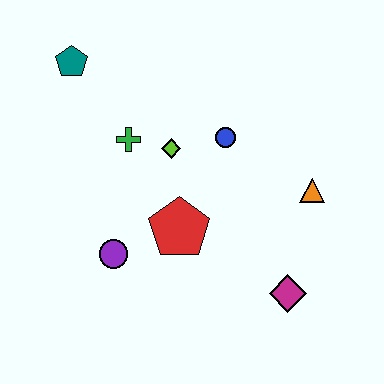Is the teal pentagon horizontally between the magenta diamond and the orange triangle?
No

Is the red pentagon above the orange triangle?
No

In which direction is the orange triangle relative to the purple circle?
The orange triangle is to the right of the purple circle.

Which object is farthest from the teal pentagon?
The magenta diamond is farthest from the teal pentagon.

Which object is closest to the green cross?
The lime diamond is closest to the green cross.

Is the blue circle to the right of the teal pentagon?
Yes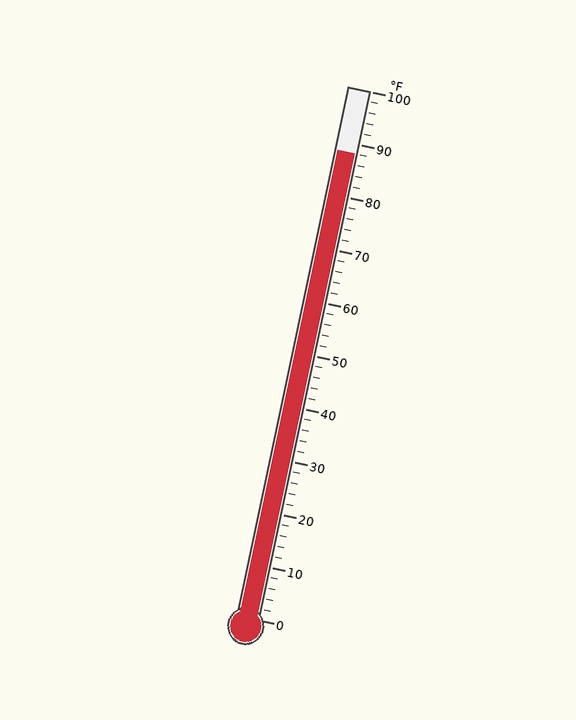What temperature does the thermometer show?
The thermometer shows approximately 88°F.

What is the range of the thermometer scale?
The thermometer scale ranges from 0°F to 100°F.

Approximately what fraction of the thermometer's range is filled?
The thermometer is filled to approximately 90% of its range.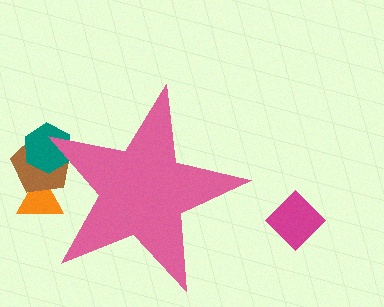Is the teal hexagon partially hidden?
Yes, the teal hexagon is partially hidden behind the pink star.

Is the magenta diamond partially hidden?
No, the magenta diamond is fully visible.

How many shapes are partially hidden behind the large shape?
3 shapes are partially hidden.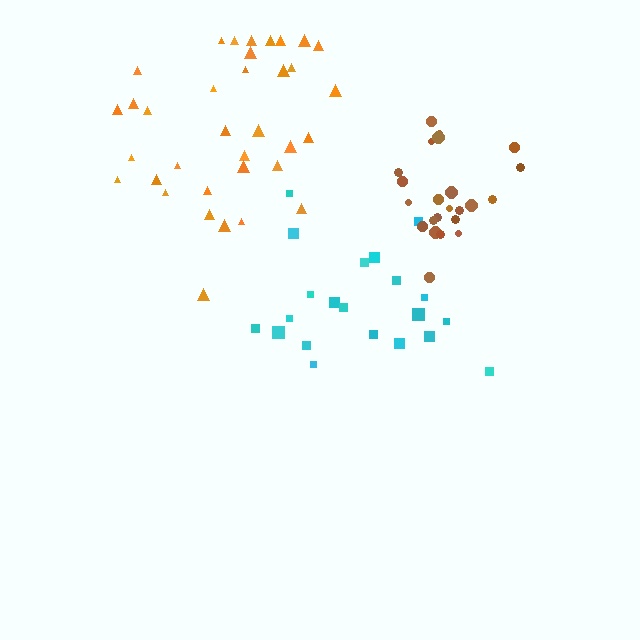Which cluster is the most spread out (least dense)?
Cyan.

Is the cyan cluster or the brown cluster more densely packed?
Brown.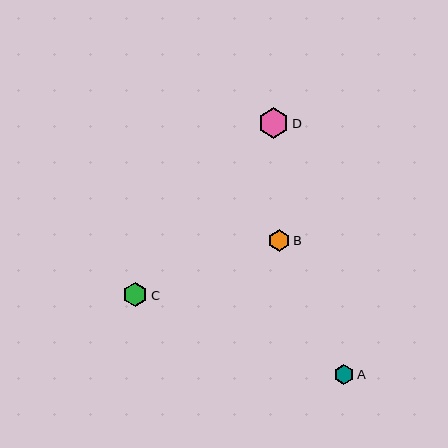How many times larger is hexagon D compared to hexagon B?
Hexagon D is approximately 1.4 times the size of hexagon B.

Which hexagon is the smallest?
Hexagon A is the smallest with a size of approximately 20 pixels.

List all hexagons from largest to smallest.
From largest to smallest: D, C, B, A.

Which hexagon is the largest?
Hexagon D is the largest with a size of approximately 31 pixels.